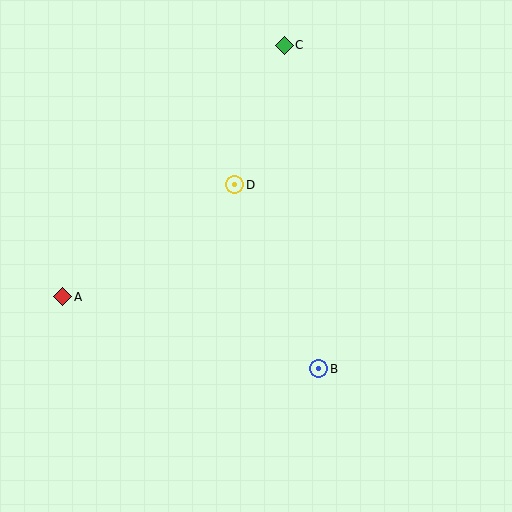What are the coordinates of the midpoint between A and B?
The midpoint between A and B is at (191, 333).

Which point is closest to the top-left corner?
Point C is closest to the top-left corner.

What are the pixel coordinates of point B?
Point B is at (319, 369).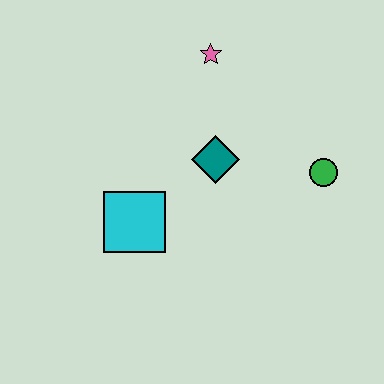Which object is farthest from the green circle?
The cyan square is farthest from the green circle.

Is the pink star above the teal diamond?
Yes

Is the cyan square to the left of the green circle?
Yes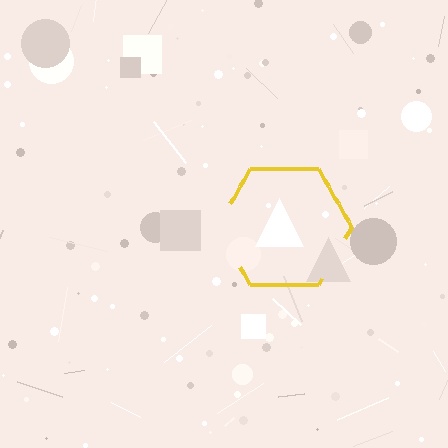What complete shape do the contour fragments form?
The contour fragments form a hexagon.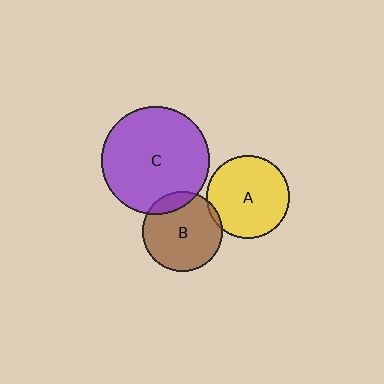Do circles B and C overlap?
Yes.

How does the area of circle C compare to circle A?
Approximately 1.7 times.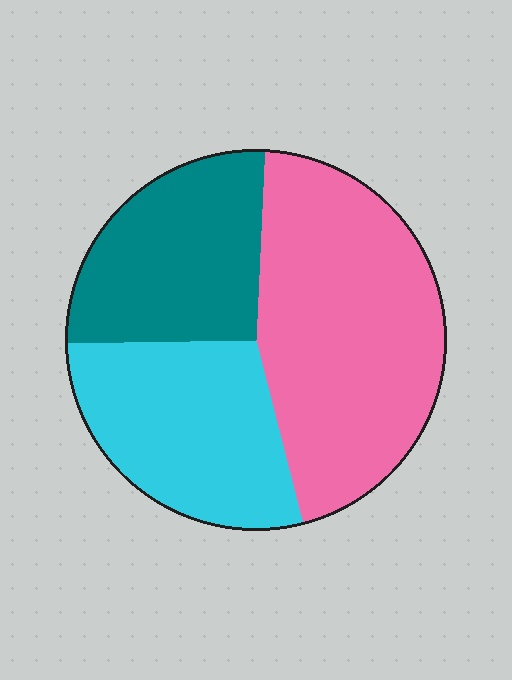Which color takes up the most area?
Pink, at roughly 45%.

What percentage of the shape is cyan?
Cyan covers about 30% of the shape.